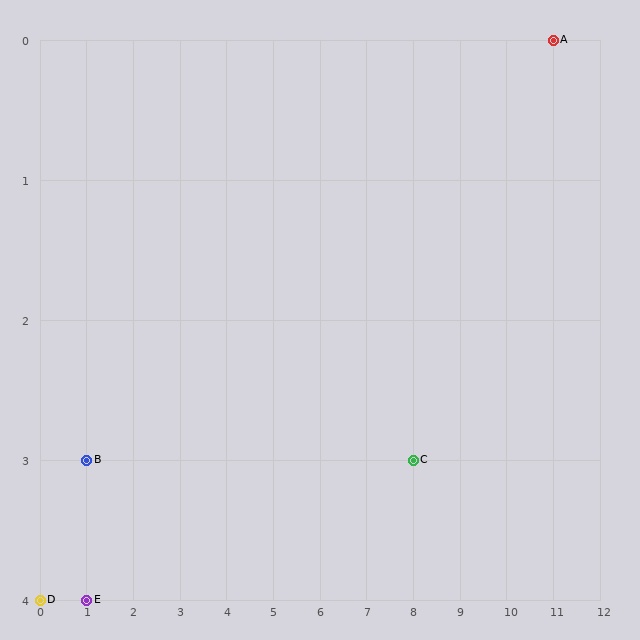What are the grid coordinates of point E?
Point E is at grid coordinates (1, 4).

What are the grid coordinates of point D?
Point D is at grid coordinates (0, 4).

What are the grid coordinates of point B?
Point B is at grid coordinates (1, 3).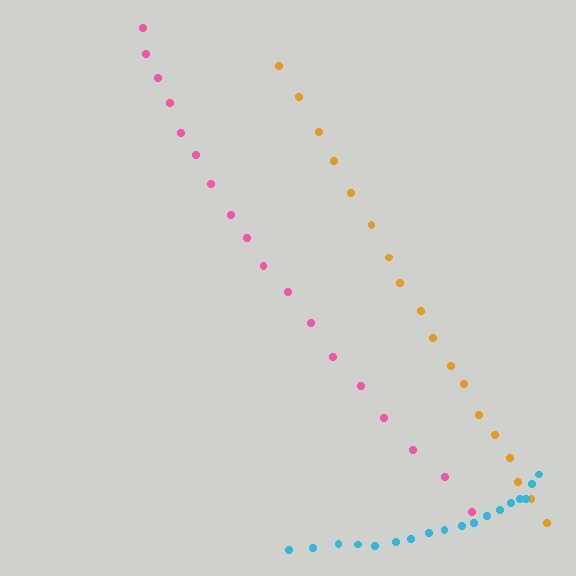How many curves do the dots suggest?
There are 3 distinct paths.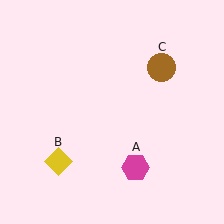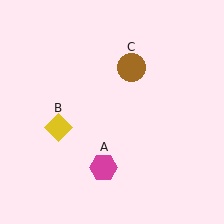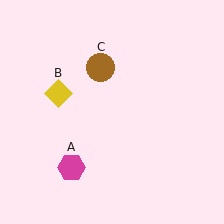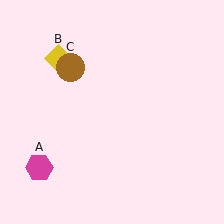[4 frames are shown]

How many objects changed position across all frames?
3 objects changed position: magenta hexagon (object A), yellow diamond (object B), brown circle (object C).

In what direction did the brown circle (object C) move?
The brown circle (object C) moved left.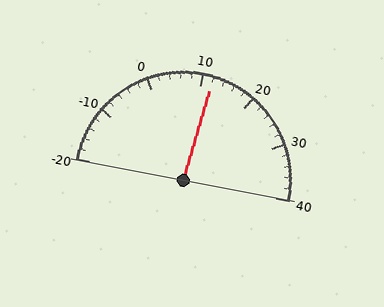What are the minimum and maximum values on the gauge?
The gauge ranges from -20 to 40.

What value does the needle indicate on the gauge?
The needle indicates approximately 12.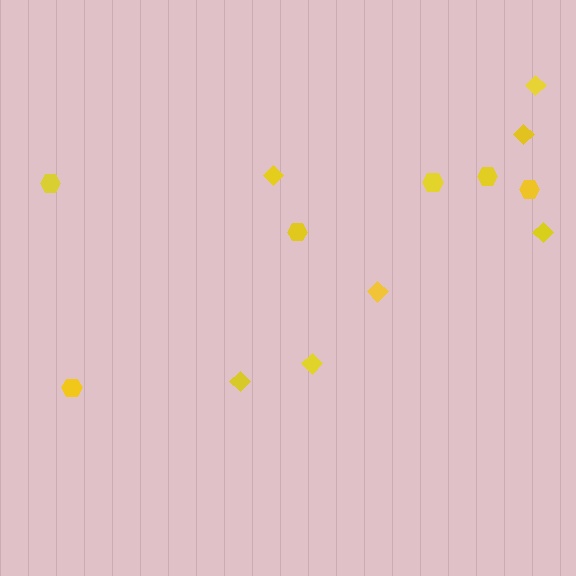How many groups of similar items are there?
There are 2 groups: one group of hexagons (6) and one group of diamonds (7).